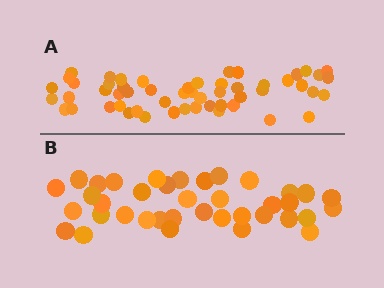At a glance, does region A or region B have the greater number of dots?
Region A (the top region) has more dots.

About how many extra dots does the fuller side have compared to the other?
Region A has approximately 15 more dots than region B.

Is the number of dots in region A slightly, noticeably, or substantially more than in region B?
Region A has noticeably more, but not dramatically so. The ratio is roughly 1.4 to 1.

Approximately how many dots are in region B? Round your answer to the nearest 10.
About 40 dots. (The exact count is 38, which rounds to 40.)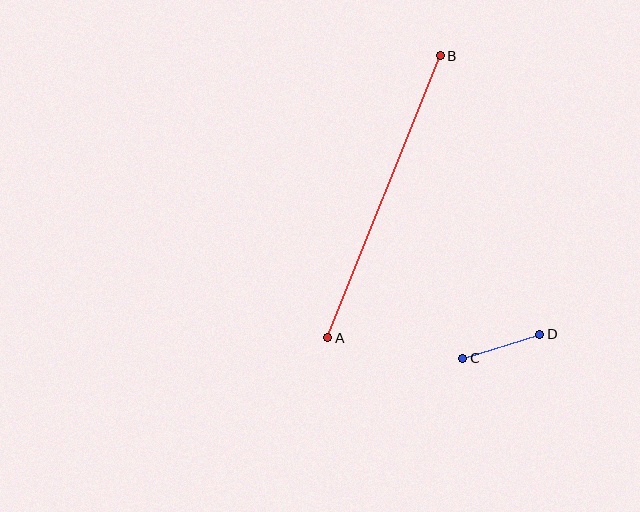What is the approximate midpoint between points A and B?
The midpoint is at approximately (384, 197) pixels.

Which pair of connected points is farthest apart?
Points A and B are farthest apart.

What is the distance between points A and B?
The distance is approximately 304 pixels.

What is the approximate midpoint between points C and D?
The midpoint is at approximately (501, 346) pixels.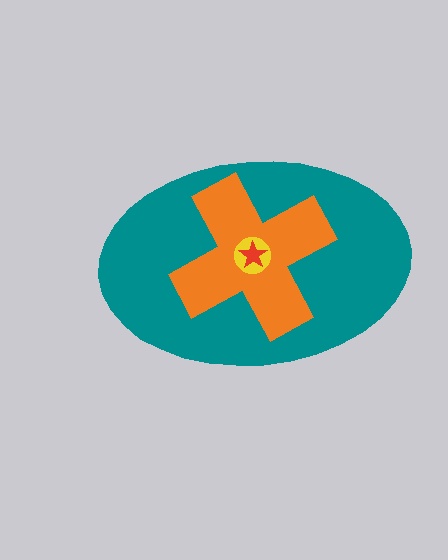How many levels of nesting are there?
4.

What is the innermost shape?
The red star.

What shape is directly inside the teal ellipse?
The orange cross.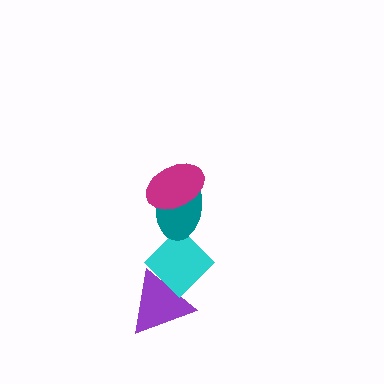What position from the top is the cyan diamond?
The cyan diamond is 3rd from the top.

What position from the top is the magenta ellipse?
The magenta ellipse is 1st from the top.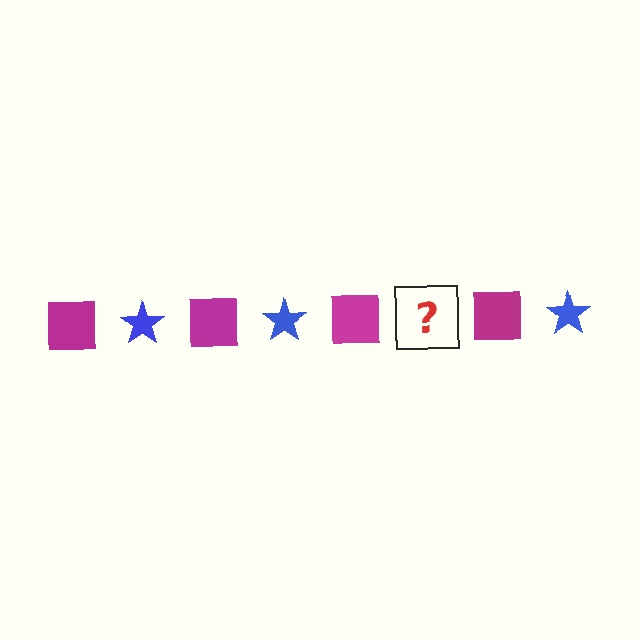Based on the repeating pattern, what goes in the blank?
The blank should be a blue star.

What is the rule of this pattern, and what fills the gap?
The rule is that the pattern alternates between magenta square and blue star. The gap should be filled with a blue star.